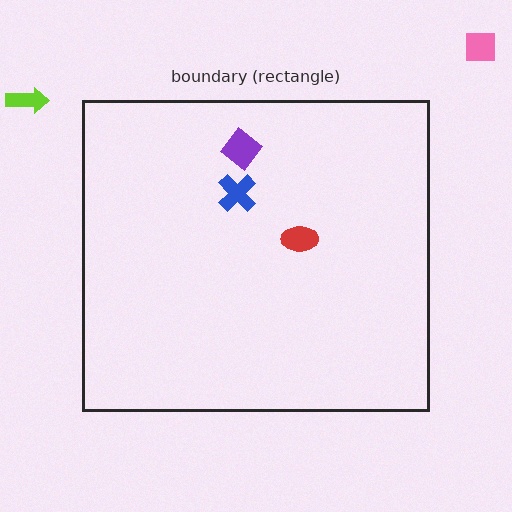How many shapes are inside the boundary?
3 inside, 2 outside.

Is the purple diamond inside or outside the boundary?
Inside.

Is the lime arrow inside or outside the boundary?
Outside.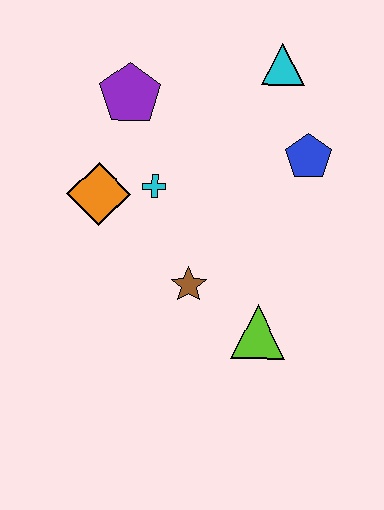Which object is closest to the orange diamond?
The cyan cross is closest to the orange diamond.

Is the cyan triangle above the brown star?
Yes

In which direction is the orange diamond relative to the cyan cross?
The orange diamond is to the left of the cyan cross.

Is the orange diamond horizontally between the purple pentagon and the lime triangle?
No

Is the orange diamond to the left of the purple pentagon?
Yes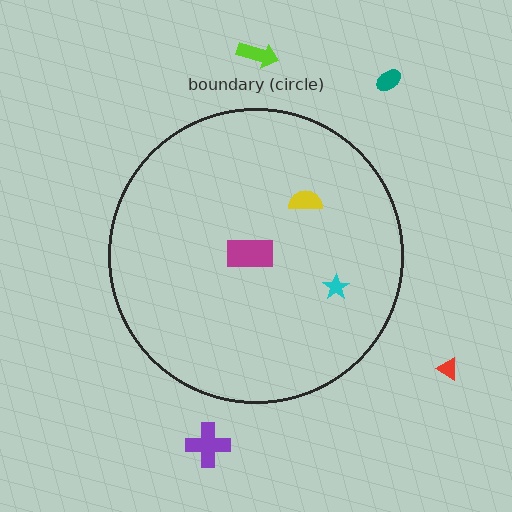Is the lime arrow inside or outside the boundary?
Outside.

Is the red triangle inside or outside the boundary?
Outside.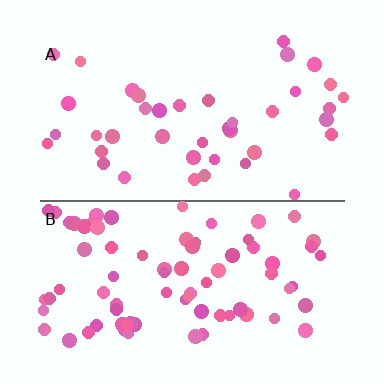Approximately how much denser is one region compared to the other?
Approximately 2.0× — region B over region A.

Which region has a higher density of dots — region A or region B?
B (the bottom).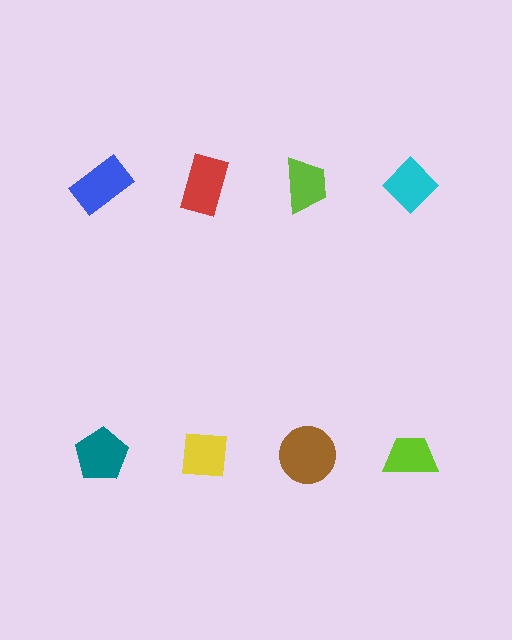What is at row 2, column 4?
A lime trapezoid.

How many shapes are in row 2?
4 shapes.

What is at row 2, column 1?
A teal pentagon.